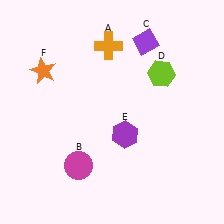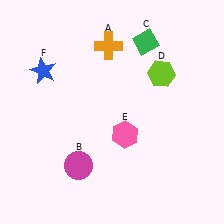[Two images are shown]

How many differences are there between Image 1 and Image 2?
There are 3 differences between the two images.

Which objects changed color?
C changed from purple to green. E changed from purple to pink. F changed from orange to blue.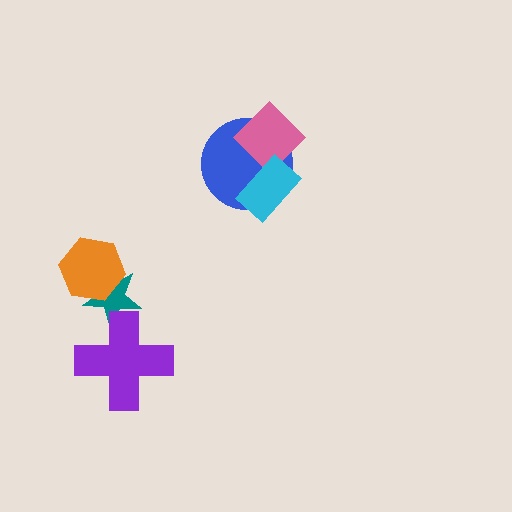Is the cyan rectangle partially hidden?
No, no other shape covers it.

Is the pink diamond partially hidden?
Yes, it is partially covered by another shape.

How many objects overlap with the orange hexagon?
1 object overlaps with the orange hexagon.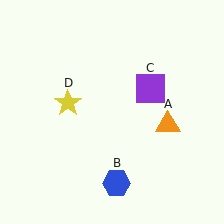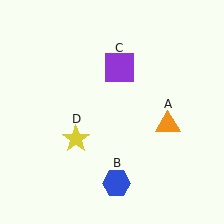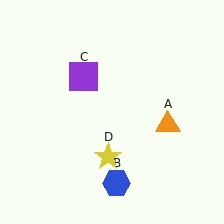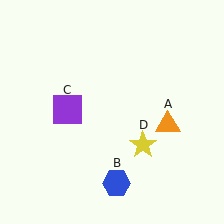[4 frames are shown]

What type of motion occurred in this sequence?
The purple square (object C), yellow star (object D) rotated counterclockwise around the center of the scene.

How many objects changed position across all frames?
2 objects changed position: purple square (object C), yellow star (object D).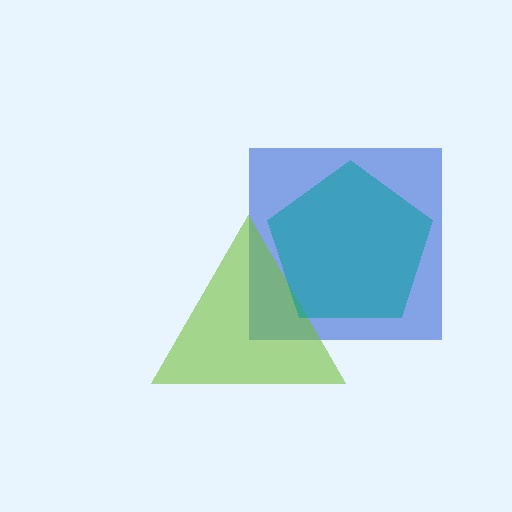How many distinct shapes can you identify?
There are 3 distinct shapes: a blue square, a lime triangle, a teal pentagon.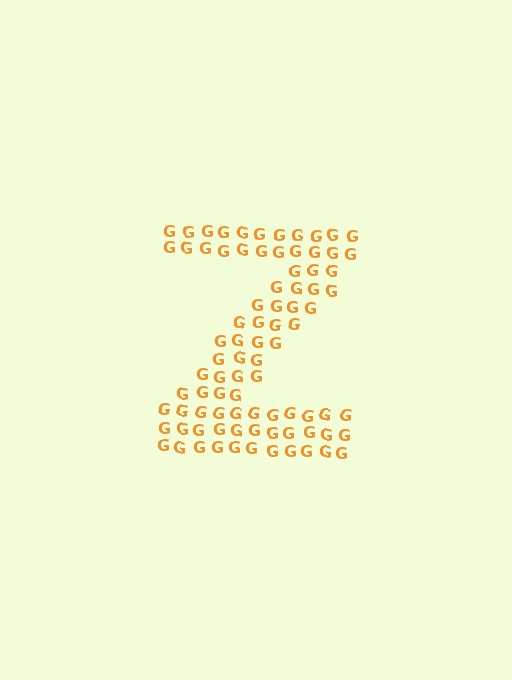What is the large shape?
The large shape is the letter Z.